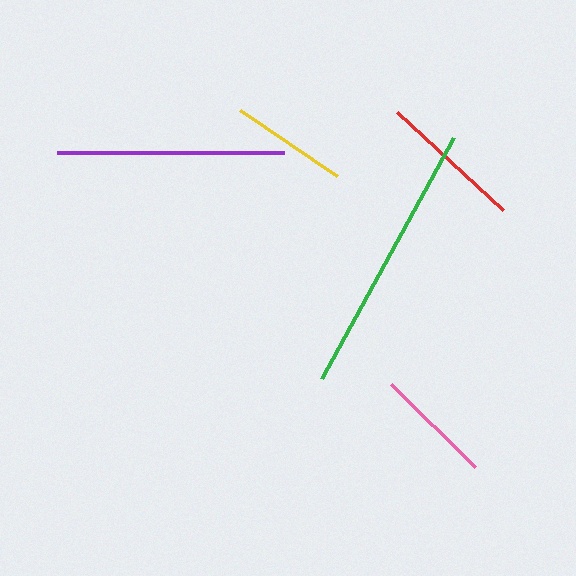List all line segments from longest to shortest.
From longest to shortest: green, purple, red, pink, yellow.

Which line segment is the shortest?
The yellow line is the shortest at approximately 117 pixels.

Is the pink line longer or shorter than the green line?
The green line is longer than the pink line.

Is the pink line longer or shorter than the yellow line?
The pink line is longer than the yellow line.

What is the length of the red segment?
The red segment is approximately 145 pixels long.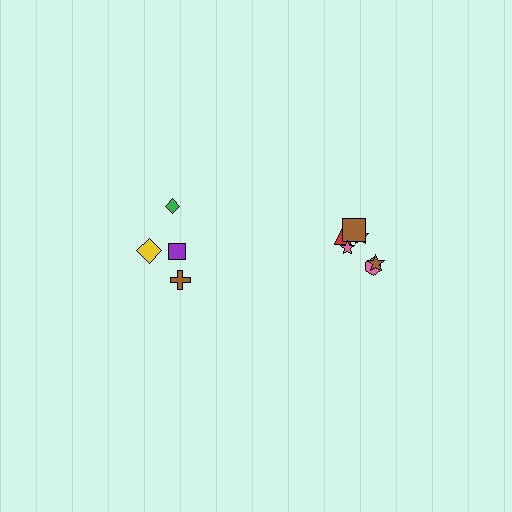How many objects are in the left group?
There are 4 objects.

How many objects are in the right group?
There are 6 objects.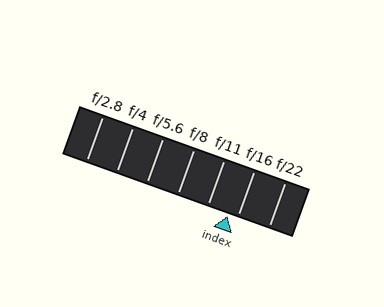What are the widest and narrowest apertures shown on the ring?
The widest aperture shown is f/2.8 and the narrowest is f/22.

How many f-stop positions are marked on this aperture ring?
There are 7 f-stop positions marked.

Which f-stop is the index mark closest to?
The index mark is closest to f/16.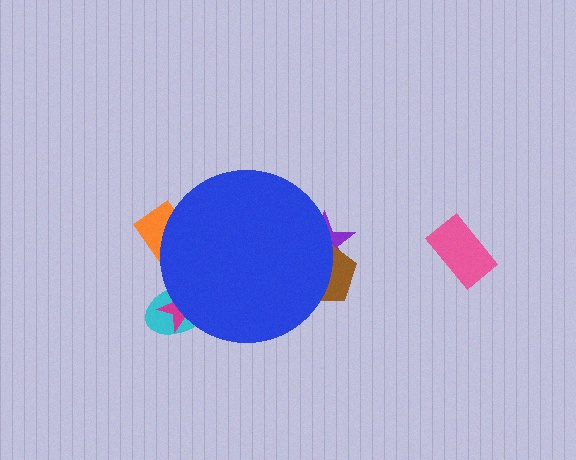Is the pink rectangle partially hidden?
No, the pink rectangle is fully visible.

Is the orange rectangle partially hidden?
Yes, the orange rectangle is partially hidden behind the blue circle.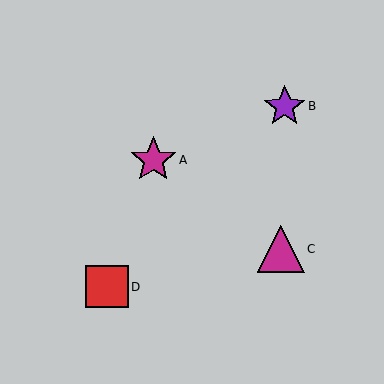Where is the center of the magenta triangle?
The center of the magenta triangle is at (281, 249).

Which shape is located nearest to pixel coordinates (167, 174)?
The magenta star (labeled A) at (153, 160) is nearest to that location.